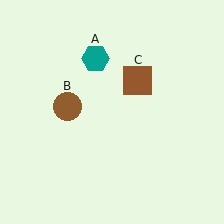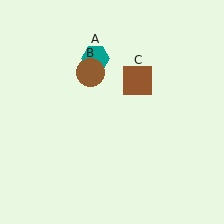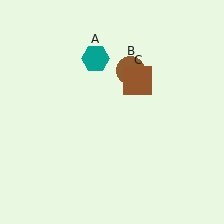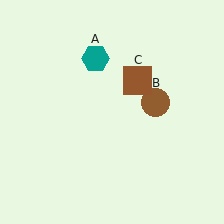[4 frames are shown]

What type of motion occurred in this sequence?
The brown circle (object B) rotated clockwise around the center of the scene.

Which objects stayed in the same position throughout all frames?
Teal hexagon (object A) and brown square (object C) remained stationary.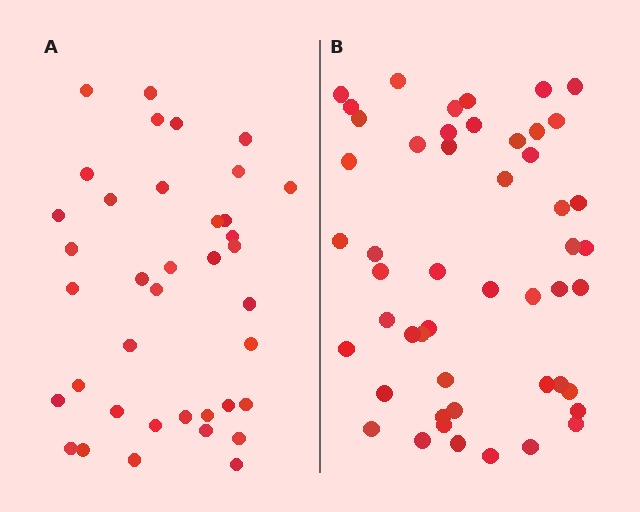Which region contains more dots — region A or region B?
Region B (the right region) has more dots.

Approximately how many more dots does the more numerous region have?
Region B has roughly 12 or so more dots than region A.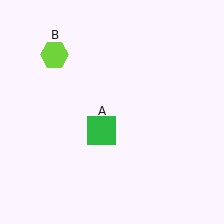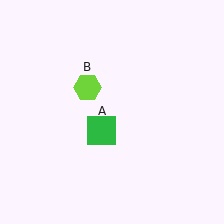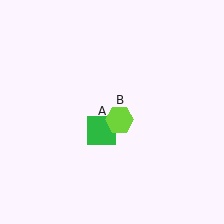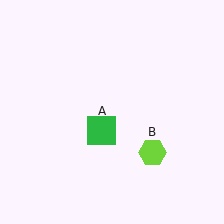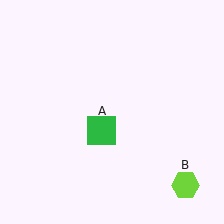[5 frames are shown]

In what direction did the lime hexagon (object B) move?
The lime hexagon (object B) moved down and to the right.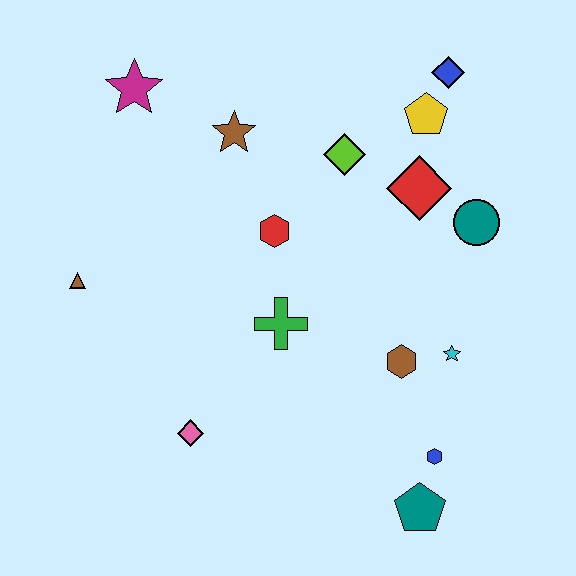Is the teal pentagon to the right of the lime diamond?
Yes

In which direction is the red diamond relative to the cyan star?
The red diamond is above the cyan star.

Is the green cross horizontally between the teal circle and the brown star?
Yes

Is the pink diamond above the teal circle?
No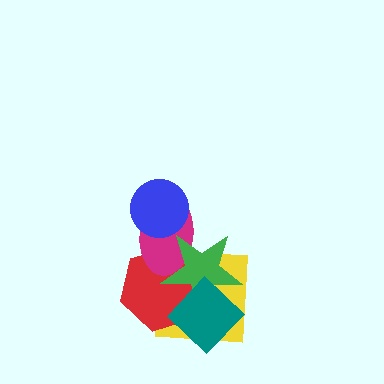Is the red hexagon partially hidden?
Yes, it is partially covered by another shape.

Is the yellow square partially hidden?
Yes, it is partially covered by another shape.